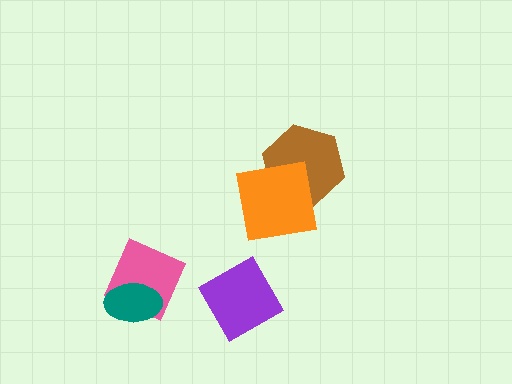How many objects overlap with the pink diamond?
1 object overlaps with the pink diamond.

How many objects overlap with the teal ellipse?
1 object overlaps with the teal ellipse.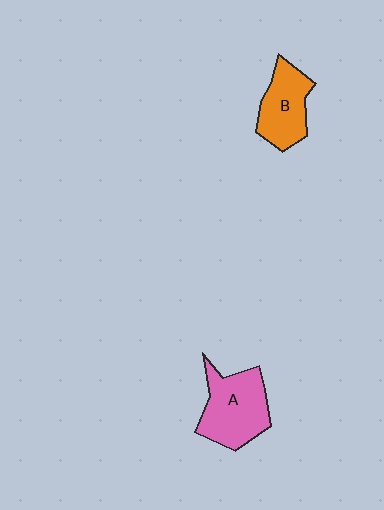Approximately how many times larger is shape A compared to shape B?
Approximately 1.3 times.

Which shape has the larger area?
Shape A (pink).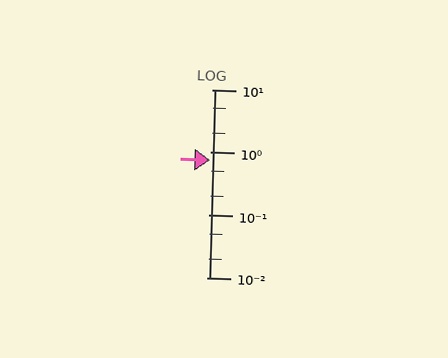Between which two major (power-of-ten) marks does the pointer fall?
The pointer is between 0.1 and 1.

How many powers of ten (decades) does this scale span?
The scale spans 3 decades, from 0.01 to 10.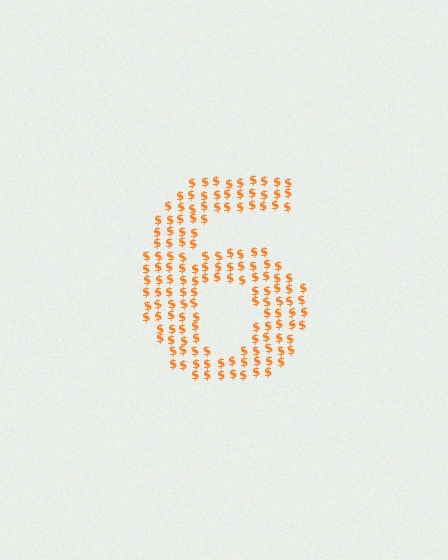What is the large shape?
The large shape is the digit 6.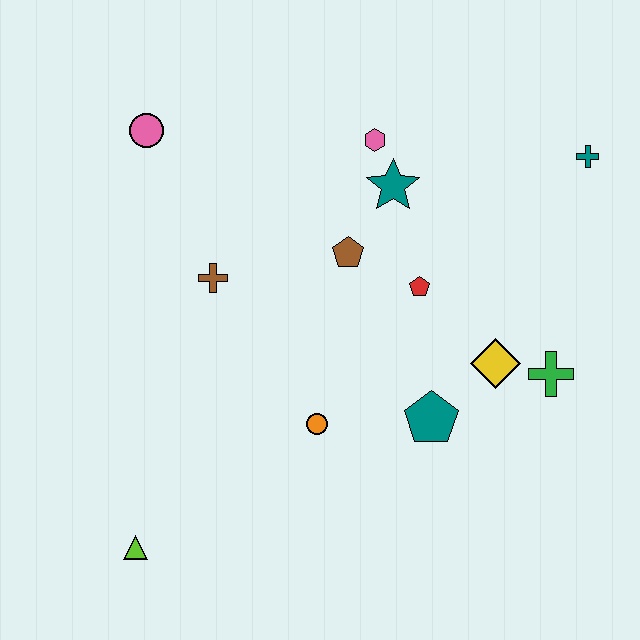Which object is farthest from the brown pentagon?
The lime triangle is farthest from the brown pentagon.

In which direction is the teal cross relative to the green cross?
The teal cross is above the green cross.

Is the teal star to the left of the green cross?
Yes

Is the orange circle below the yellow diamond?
Yes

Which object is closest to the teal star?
The pink hexagon is closest to the teal star.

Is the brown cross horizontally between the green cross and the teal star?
No